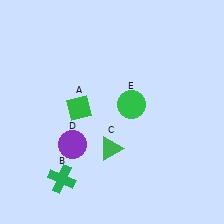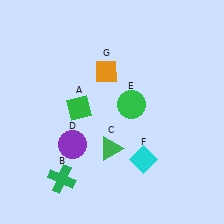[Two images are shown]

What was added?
A cyan diamond (F), an orange diamond (G) were added in Image 2.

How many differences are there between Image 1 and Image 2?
There are 2 differences between the two images.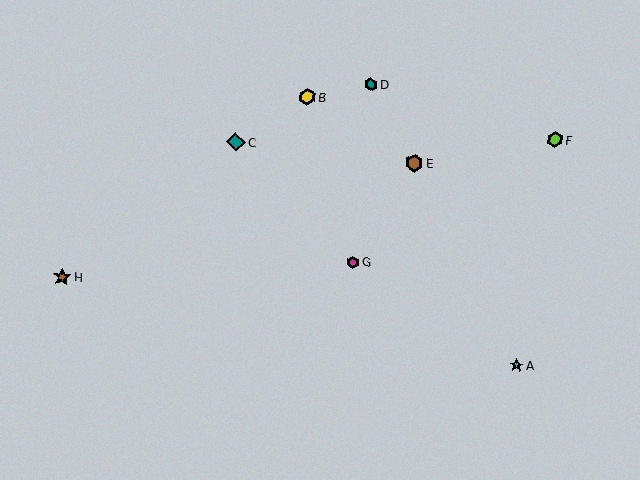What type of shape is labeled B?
Shape B is a yellow hexagon.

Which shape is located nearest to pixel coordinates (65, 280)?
The brown star (labeled H) at (62, 277) is nearest to that location.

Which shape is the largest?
The teal diamond (labeled C) is the largest.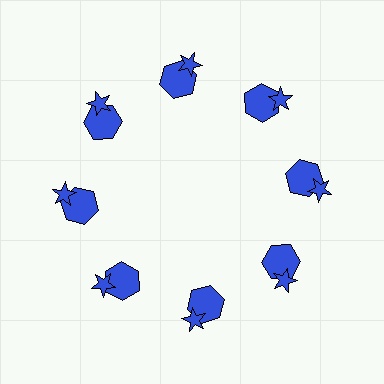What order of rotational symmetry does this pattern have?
This pattern has 8-fold rotational symmetry.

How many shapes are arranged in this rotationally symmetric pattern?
There are 16 shapes, arranged in 8 groups of 2.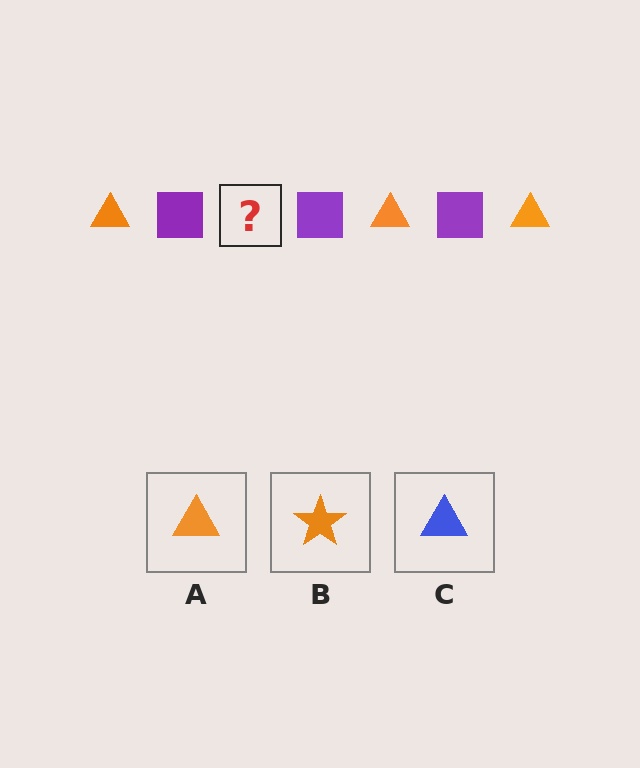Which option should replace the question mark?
Option A.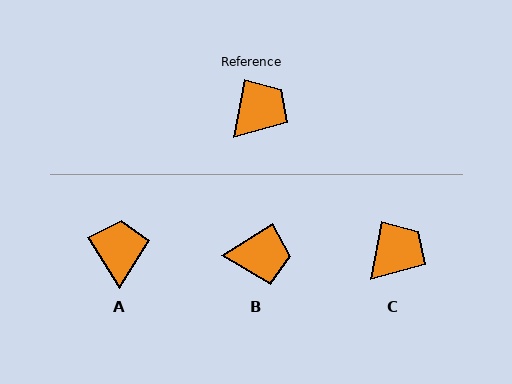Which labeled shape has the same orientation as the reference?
C.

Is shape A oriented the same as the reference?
No, it is off by about 43 degrees.